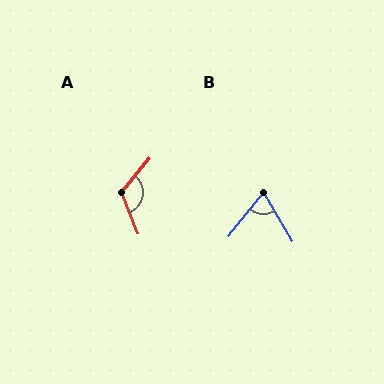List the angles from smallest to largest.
B (68°), A (118°).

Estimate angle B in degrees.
Approximately 68 degrees.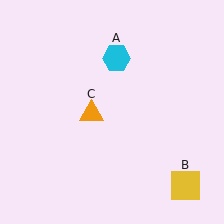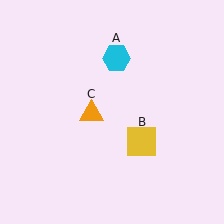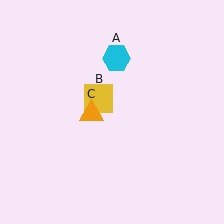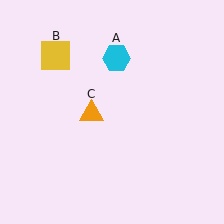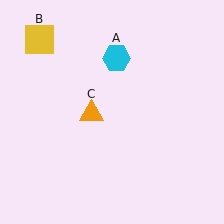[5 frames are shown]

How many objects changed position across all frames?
1 object changed position: yellow square (object B).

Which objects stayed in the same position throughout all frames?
Cyan hexagon (object A) and orange triangle (object C) remained stationary.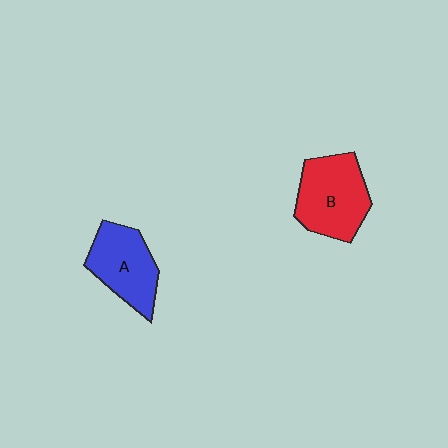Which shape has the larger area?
Shape B (red).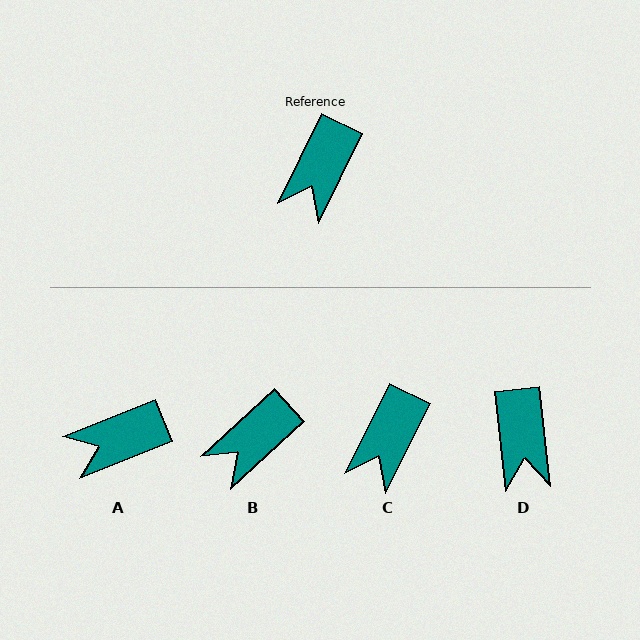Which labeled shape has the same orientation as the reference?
C.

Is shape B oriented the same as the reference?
No, it is off by about 21 degrees.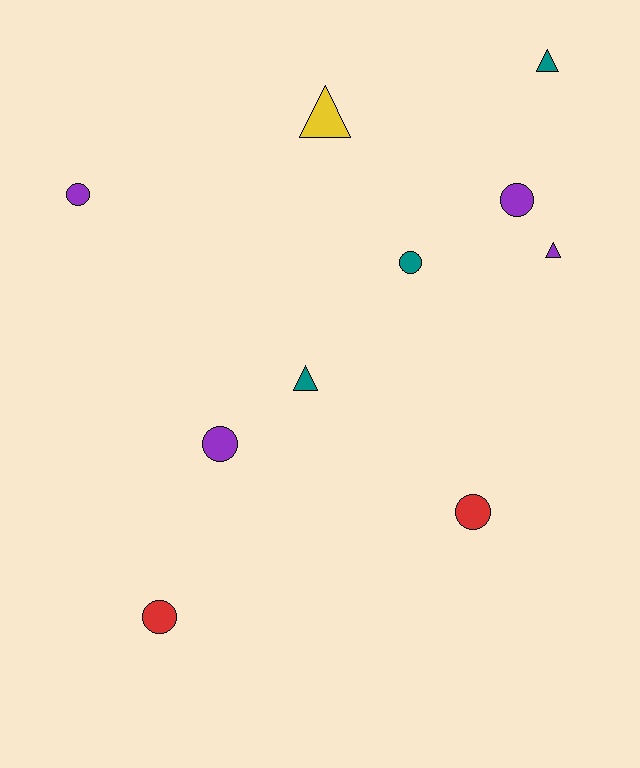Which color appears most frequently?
Purple, with 4 objects.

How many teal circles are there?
There is 1 teal circle.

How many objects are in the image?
There are 10 objects.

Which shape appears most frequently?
Circle, with 6 objects.